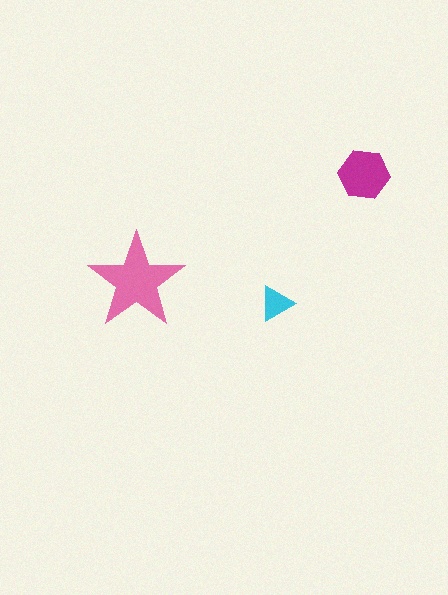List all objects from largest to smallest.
The pink star, the magenta hexagon, the cyan triangle.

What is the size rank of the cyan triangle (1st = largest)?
3rd.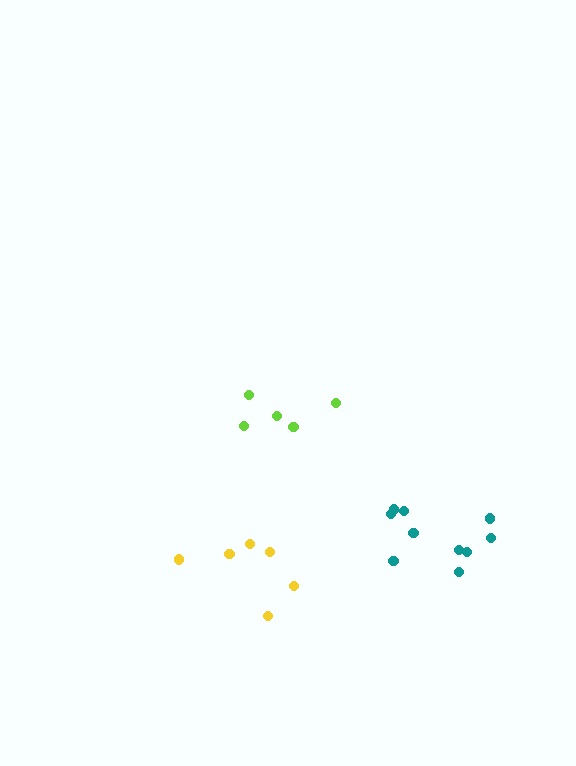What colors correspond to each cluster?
The clusters are colored: teal, yellow, lime.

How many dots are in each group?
Group 1: 10 dots, Group 2: 6 dots, Group 3: 5 dots (21 total).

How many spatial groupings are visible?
There are 3 spatial groupings.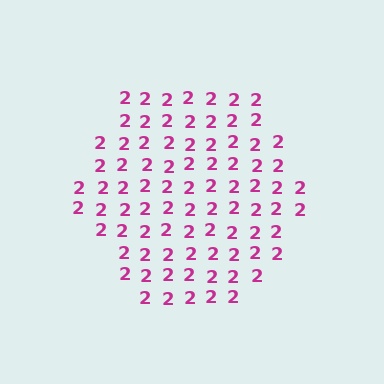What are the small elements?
The small elements are digit 2's.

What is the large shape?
The large shape is a hexagon.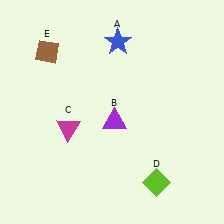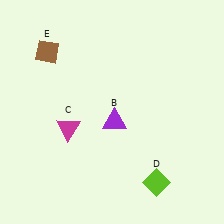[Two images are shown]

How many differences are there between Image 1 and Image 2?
There is 1 difference between the two images.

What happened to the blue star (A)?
The blue star (A) was removed in Image 2. It was in the top-right area of Image 1.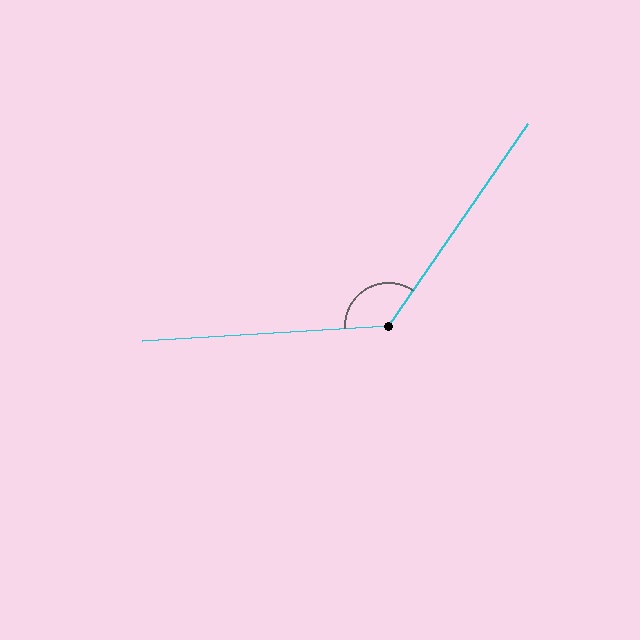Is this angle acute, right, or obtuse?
It is obtuse.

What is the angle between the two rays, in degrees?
Approximately 128 degrees.